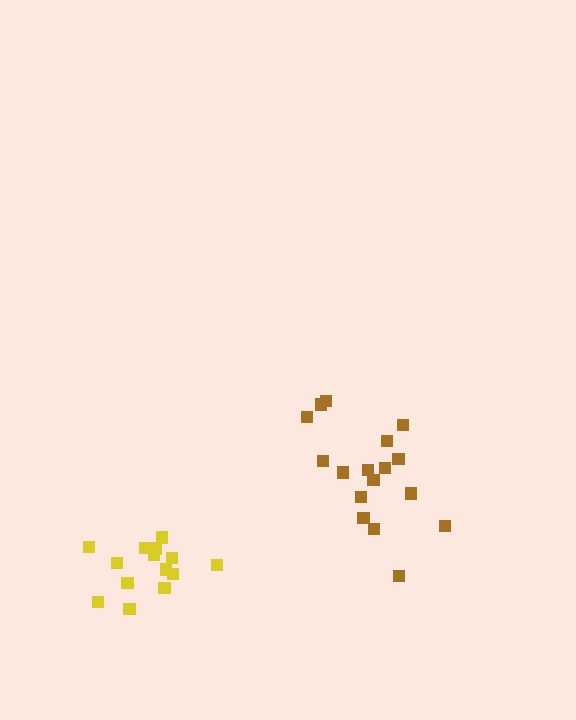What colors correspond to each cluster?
The clusters are colored: brown, yellow.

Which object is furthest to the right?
The brown cluster is rightmost.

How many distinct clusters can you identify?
There are 2 distinct clusters.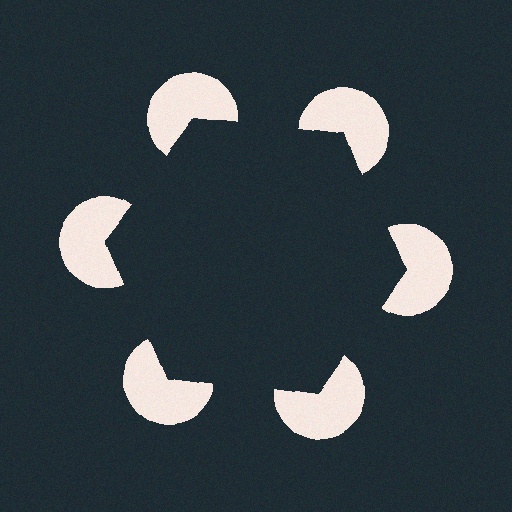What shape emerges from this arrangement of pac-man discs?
An illusory hexagon — its edges are inferred from the aligned wedge cuts in the pac-man discs, not physically drawn.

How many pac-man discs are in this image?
There are 6 — one at each vertex of the illusory hexagon.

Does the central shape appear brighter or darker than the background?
It typically appears slightly darker than the background, even though no actual brightness change is drawn.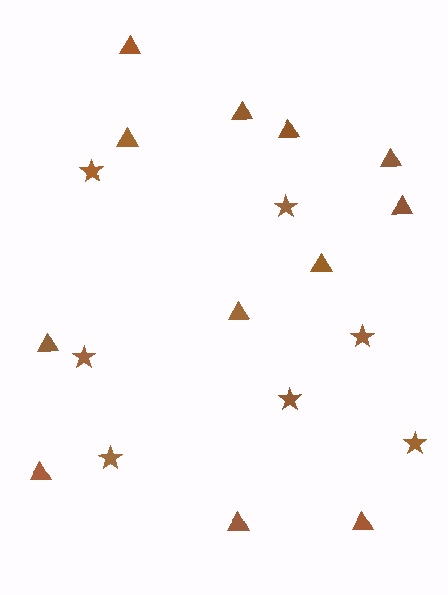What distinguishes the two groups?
There are 2 groups: one group of stars (7) and one group of triangles (12).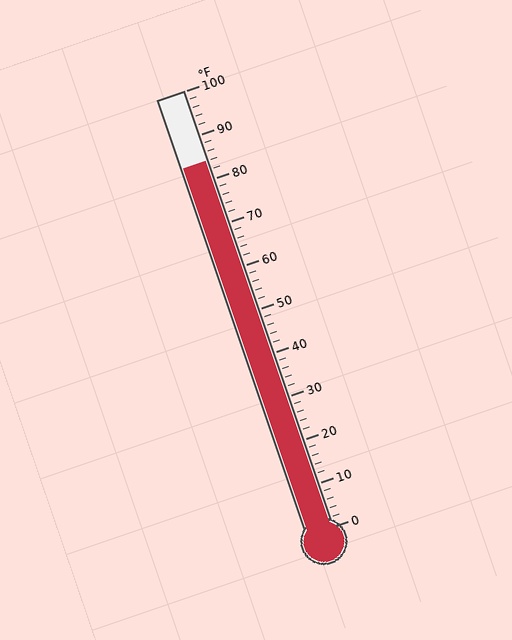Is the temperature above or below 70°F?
The temperature is above 70°F.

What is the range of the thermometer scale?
The thermometer scale ranges from 0°F to 100°F.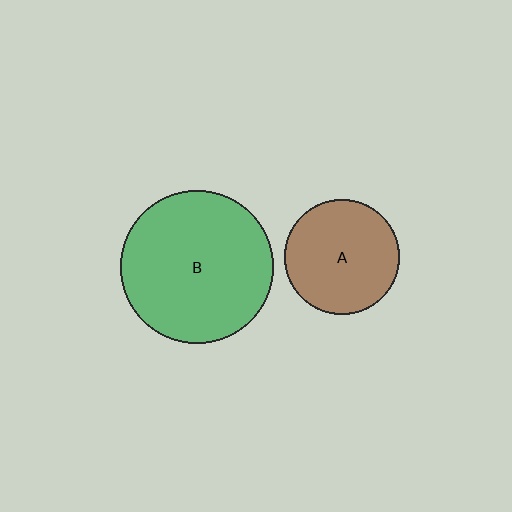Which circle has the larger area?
Circle B (green).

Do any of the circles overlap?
No, none of the circles overlap.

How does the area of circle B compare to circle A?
Approximately 1.8 times.